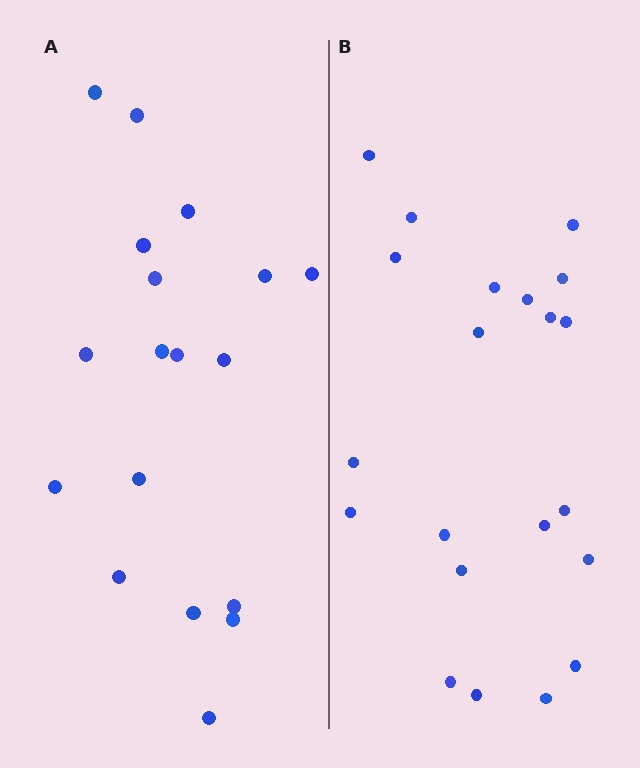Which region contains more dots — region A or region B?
Region B (the right region) has more dots.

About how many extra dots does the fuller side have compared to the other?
Region B has just a few more — roughly 2 or 3 more dots than region A.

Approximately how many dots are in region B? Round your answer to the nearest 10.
About 20 dots. (The exact count is 21, which rounds to 20.)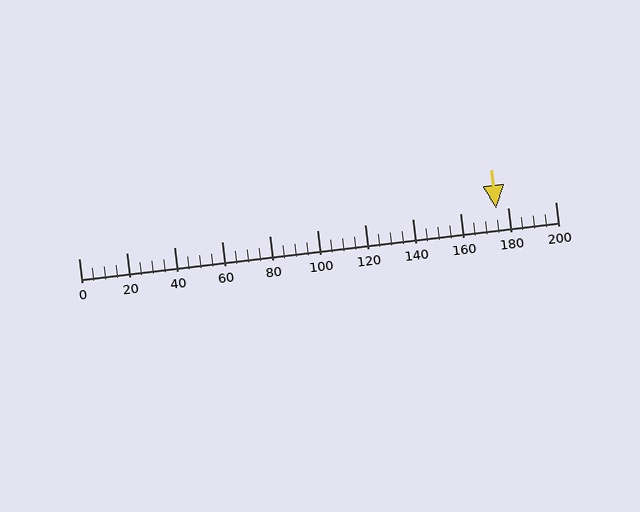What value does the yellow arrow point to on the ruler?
The yellow arrow points to approximately 175.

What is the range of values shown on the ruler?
The ruler shows values from 0 to 200.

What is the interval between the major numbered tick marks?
The major tick marks are spaced 20 units apart.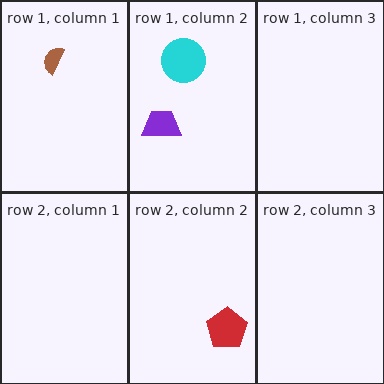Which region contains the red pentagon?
The row 2, column 2 region.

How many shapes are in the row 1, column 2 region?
2.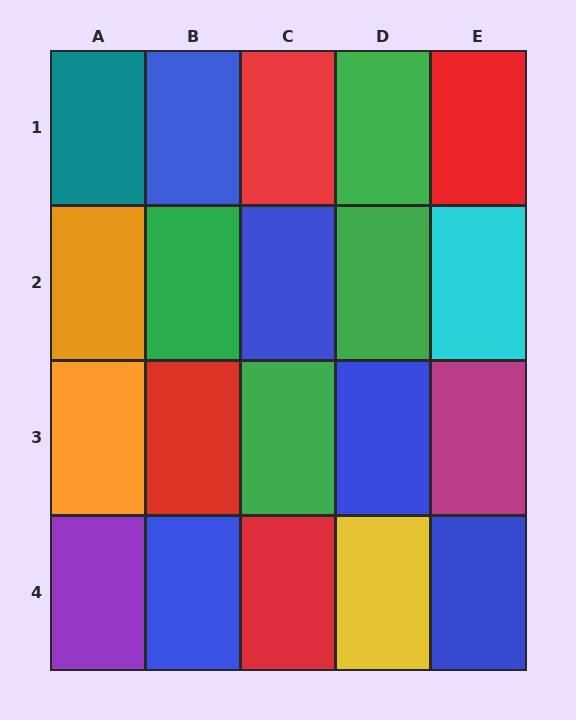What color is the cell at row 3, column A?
Orange.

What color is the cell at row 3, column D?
Blue.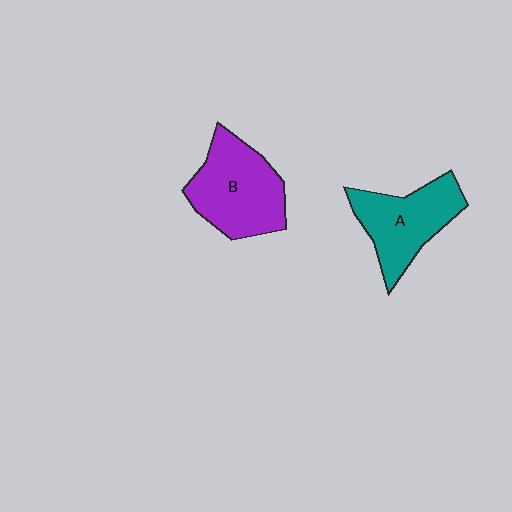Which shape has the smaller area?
Shape A (teal).